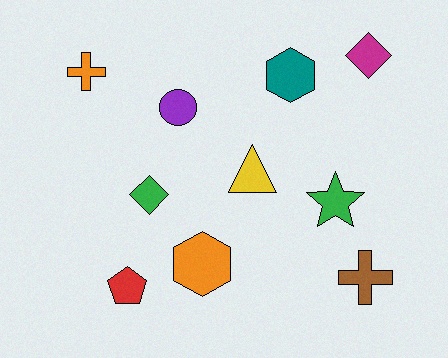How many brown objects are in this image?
There is 1 brown object.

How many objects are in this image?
There are 10 objects.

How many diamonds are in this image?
There are 2 diamonds.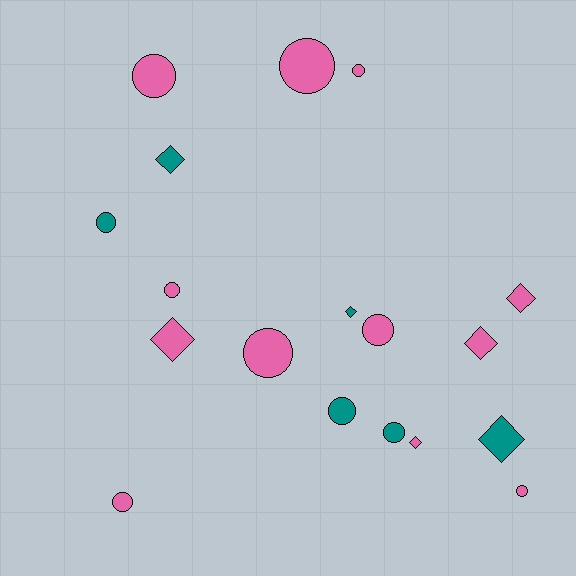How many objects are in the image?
There are 18 objects.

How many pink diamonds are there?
There are 4 pink diamonds.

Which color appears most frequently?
Pink, with 12 objects.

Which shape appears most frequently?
Circle, with 11 objects.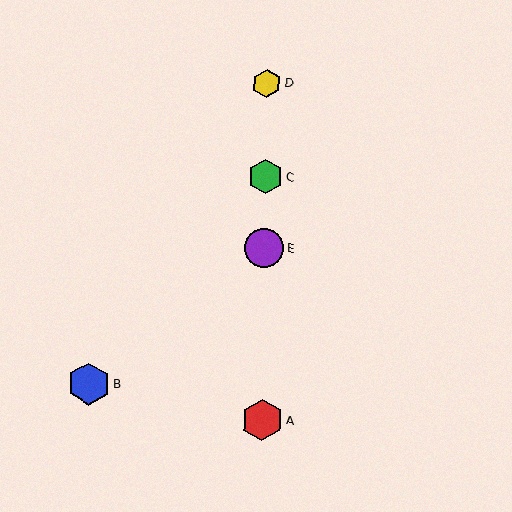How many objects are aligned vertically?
4 objects (A, C, D, E) are aligned vertically.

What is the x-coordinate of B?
Object B is at x≈89.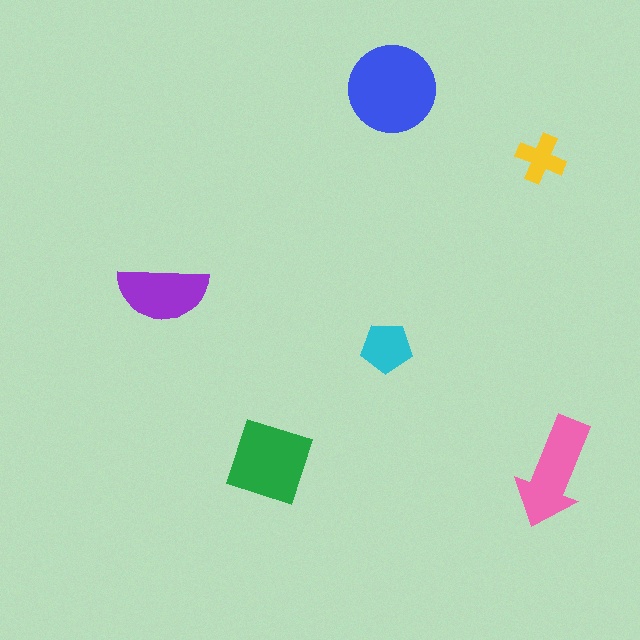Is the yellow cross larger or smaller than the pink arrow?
Smaller.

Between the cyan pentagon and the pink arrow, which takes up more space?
The pink arrow.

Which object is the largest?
The blue circle.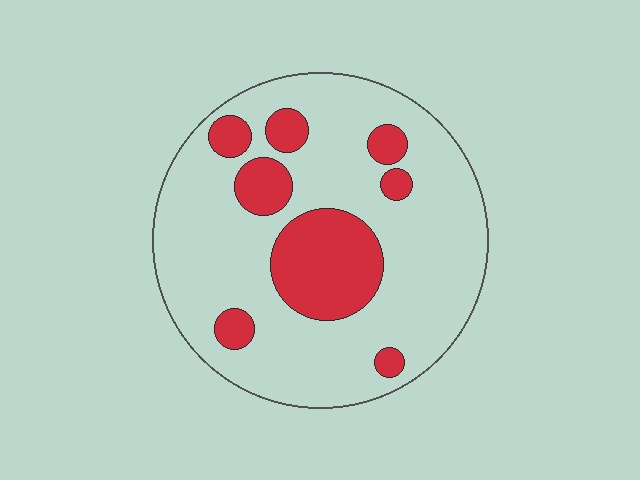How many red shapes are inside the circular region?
8.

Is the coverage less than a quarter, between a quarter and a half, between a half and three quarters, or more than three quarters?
Less than a quarter.